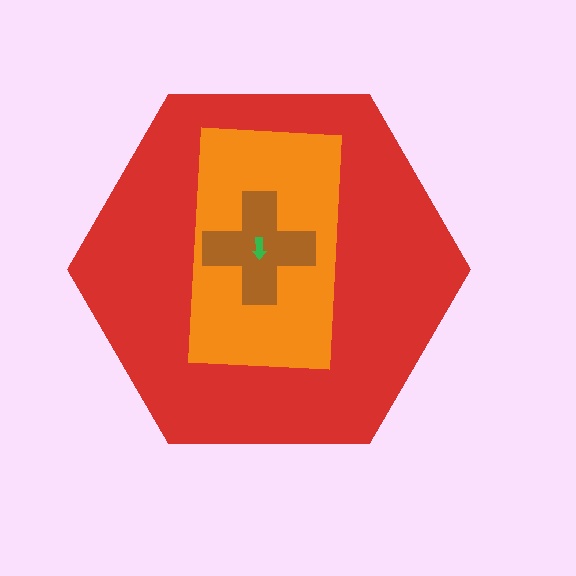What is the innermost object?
The green arrow.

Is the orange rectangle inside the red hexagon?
Yes.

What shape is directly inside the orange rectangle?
The brown cross.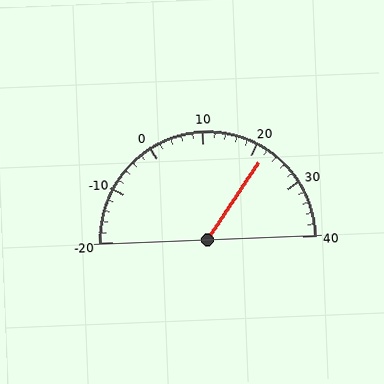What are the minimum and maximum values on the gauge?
The gauge ranges from -20 to 40.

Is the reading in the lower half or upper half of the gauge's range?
The reading is in the upper half of the range (-20 to 40).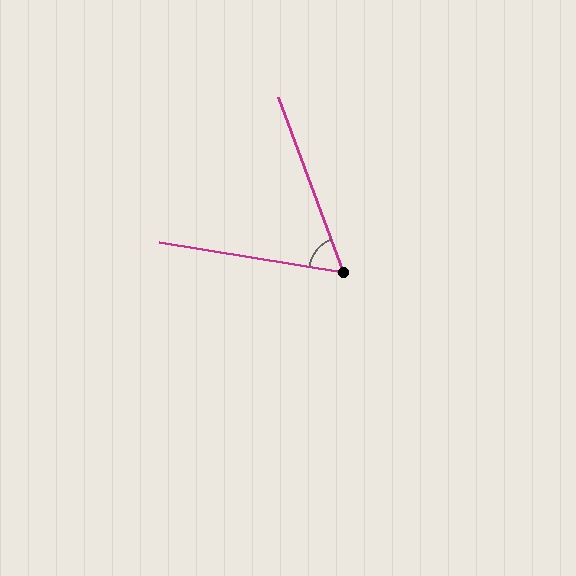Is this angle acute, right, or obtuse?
It is acute.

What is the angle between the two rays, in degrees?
Approximately 60 degrees.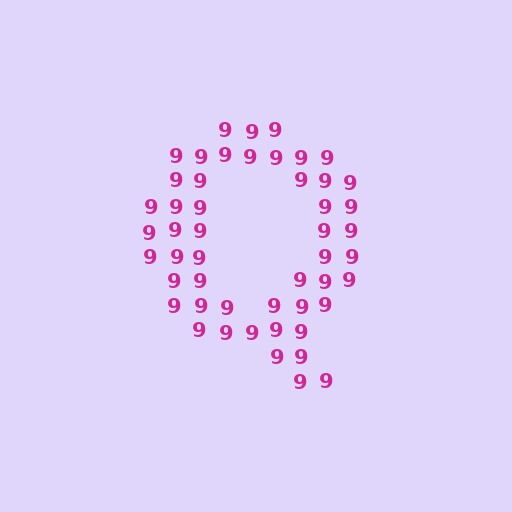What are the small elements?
The small elements are digit 9's.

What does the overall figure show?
The overall figure shows the letter Q.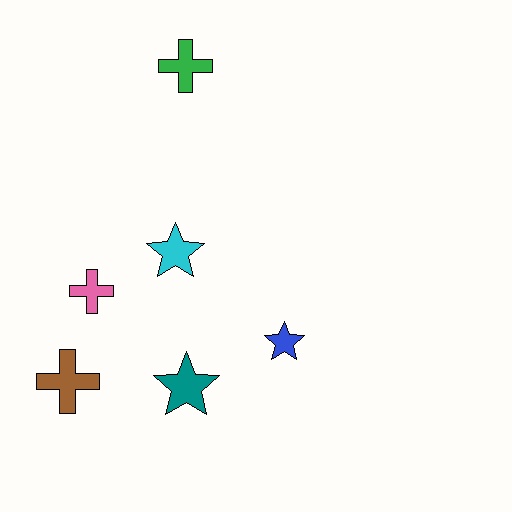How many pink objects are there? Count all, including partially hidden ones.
There is 1 pink object.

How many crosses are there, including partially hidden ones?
There are 3 crosses.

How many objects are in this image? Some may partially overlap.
There are 6 objects.